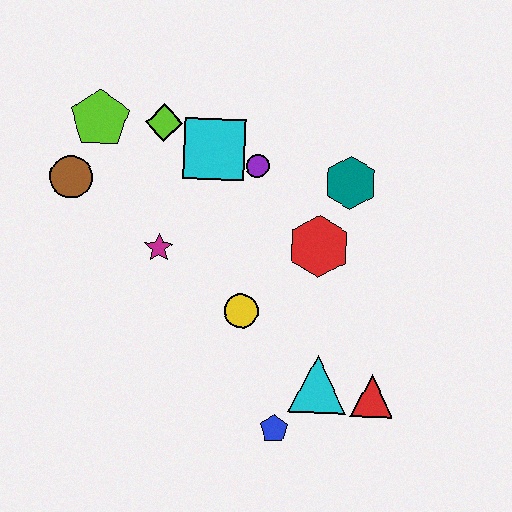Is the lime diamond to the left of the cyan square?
Yes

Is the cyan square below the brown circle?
No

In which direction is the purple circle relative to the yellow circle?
The purple circle is above the yellow circle.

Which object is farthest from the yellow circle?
The lime pentagon is farthest from the yellow circle.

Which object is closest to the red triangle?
The cyan triangle is closest to the red triangle.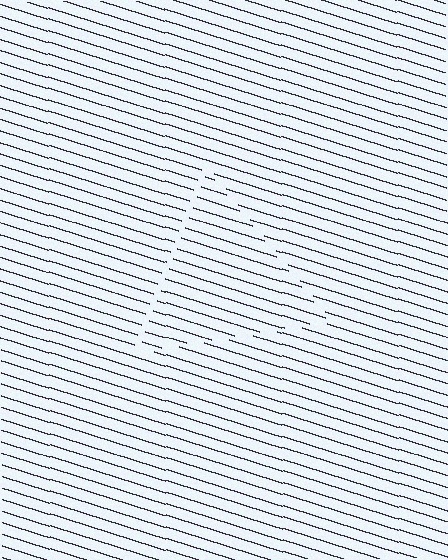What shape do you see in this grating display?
An illusory triangle. The interior of the shape contains the same grating, shifted by half a period — the contour is defined by the phase discontinuity where line-ends from the inner and outer gratings abut.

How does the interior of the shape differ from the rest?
The interior of the shape contains the same grating, shifted by half a period — the contour is defined by the phase discontinuity where line-ends from the inner and outer gratings abut.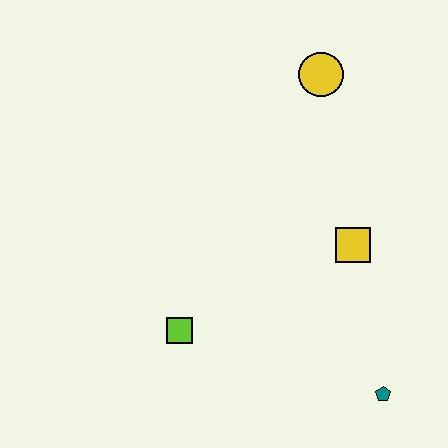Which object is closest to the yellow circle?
The yellow square is closest to the yellow circle.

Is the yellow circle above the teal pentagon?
Yes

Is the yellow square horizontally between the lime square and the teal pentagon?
Yes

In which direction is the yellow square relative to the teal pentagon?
The yellow square is above the teal pentagon.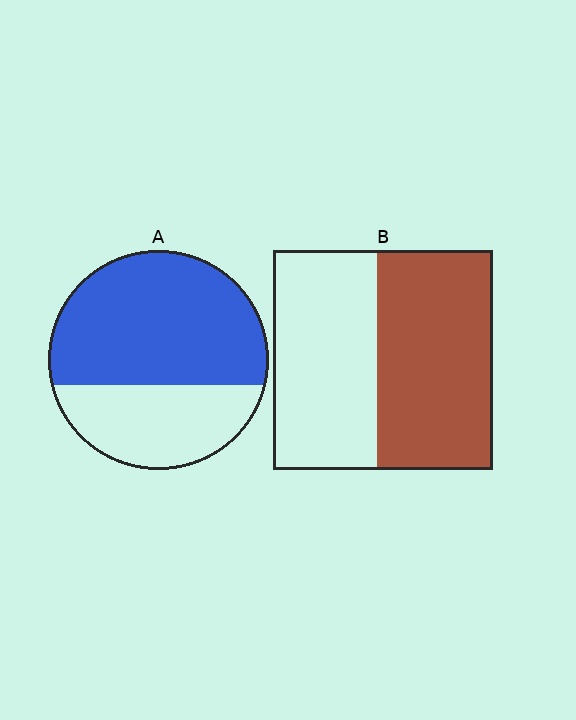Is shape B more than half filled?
Roughly half.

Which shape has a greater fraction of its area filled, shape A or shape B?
Shape A.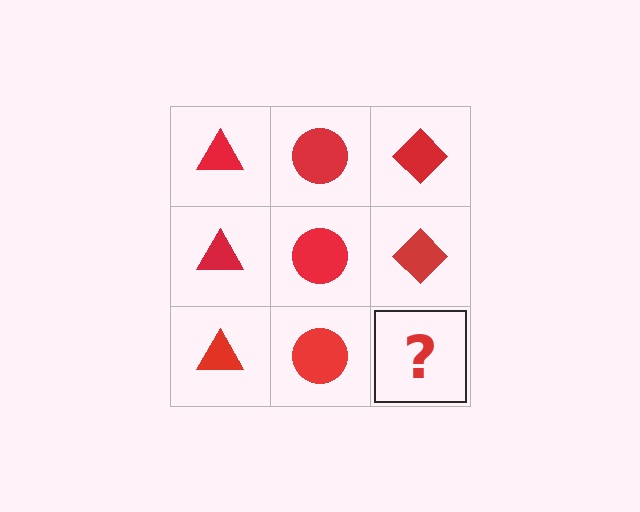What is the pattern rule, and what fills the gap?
The rule is that each column has a consistent shape. The gap should be filled with a red diamond.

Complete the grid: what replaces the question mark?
The question mark should be replaced with a red diamond.